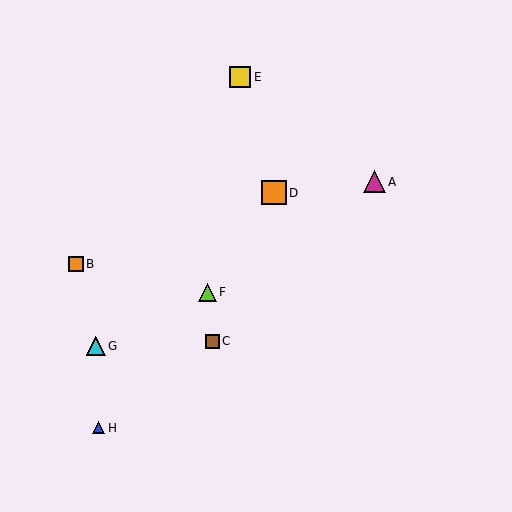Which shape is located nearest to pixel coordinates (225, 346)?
The brown square (labeled C) at (212, 341) is nearest to that location.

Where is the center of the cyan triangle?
The center of the cyan triangle is at (96, 346).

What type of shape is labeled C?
Shape C is a brown square.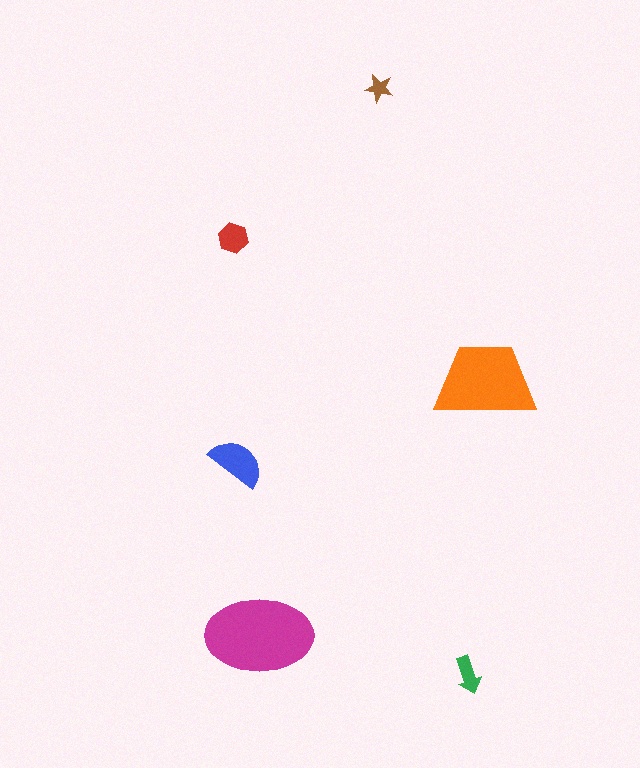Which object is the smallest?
The brown star.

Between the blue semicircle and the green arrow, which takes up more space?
The blue semicircle.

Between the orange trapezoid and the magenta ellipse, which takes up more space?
The magenta ellipse.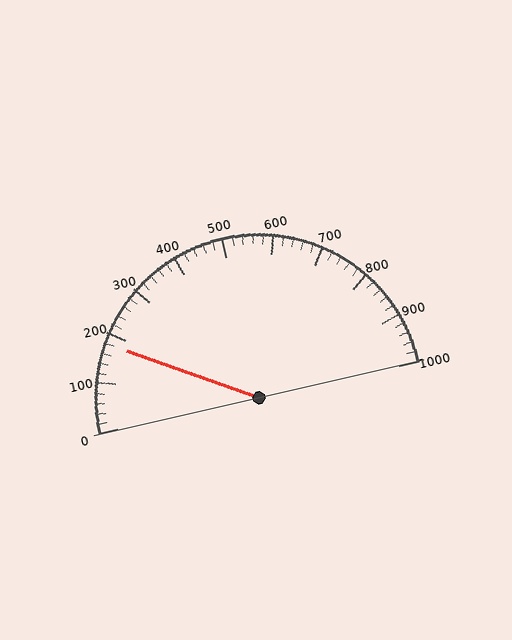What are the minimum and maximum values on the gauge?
The gauge ranges from 0 to 1000.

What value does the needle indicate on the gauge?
The needle indicates approximately 180.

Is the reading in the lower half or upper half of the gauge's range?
The reading is in the lower half of the range (0 to 1000).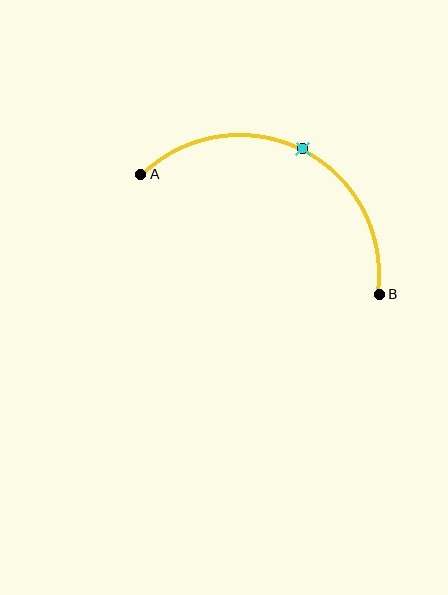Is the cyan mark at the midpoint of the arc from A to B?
Yes. The cyan mark lies on the arc at equal arc-length from both A and B — it is the arc midpoint.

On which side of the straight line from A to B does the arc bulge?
The arc bulges above the straight line connecting A and B.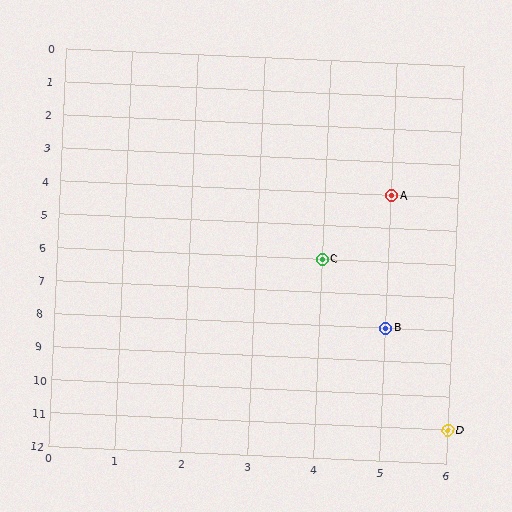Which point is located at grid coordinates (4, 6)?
Point C is at (4, 6).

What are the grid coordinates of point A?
Point A is at grid coordinates (5, 4).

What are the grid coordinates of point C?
Point C is at grid coordinates (4, 6).